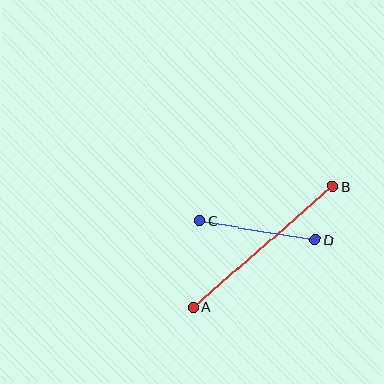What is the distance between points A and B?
The distance is approximately 185 pixels.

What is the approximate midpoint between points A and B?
The midpoint is at approximately (263, 247) pixels.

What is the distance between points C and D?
The distance is approximately 117 pixels.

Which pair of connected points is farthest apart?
Points A and B are farthest apart.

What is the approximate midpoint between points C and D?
The midpoint is at approximately (257, 230) pixels.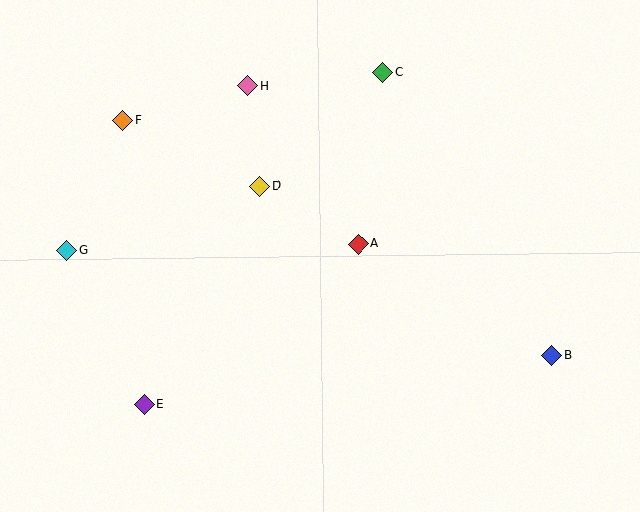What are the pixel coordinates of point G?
Point G is at (66, 250).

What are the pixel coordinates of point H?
Point H is at (248, 86).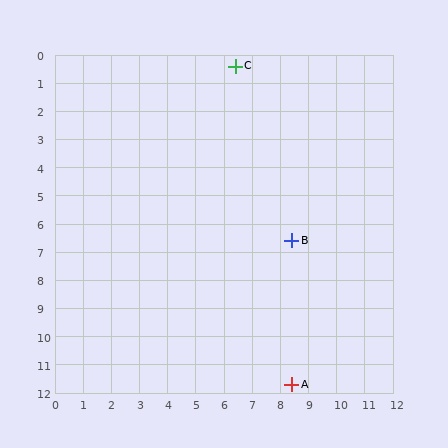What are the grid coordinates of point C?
Point C is at approximately (6.4, 0.4).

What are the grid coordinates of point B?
Point B is at approximately (8.4, 6.6).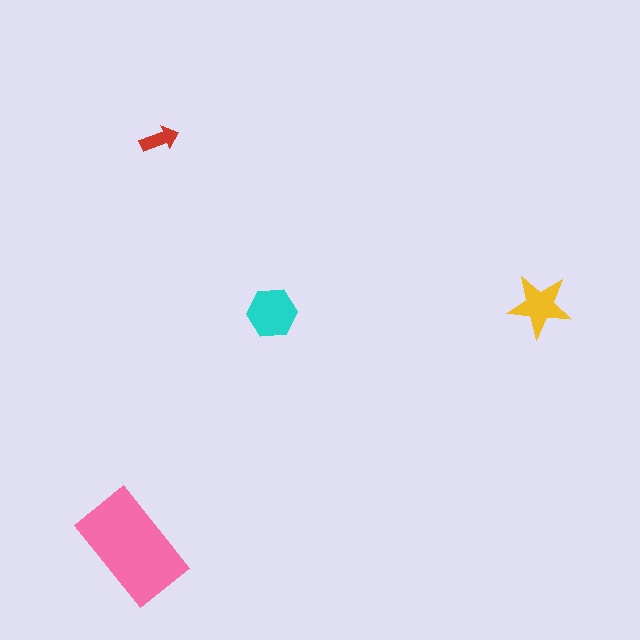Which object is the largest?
The pink rectangle.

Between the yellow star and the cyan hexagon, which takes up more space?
The cyan hexagon.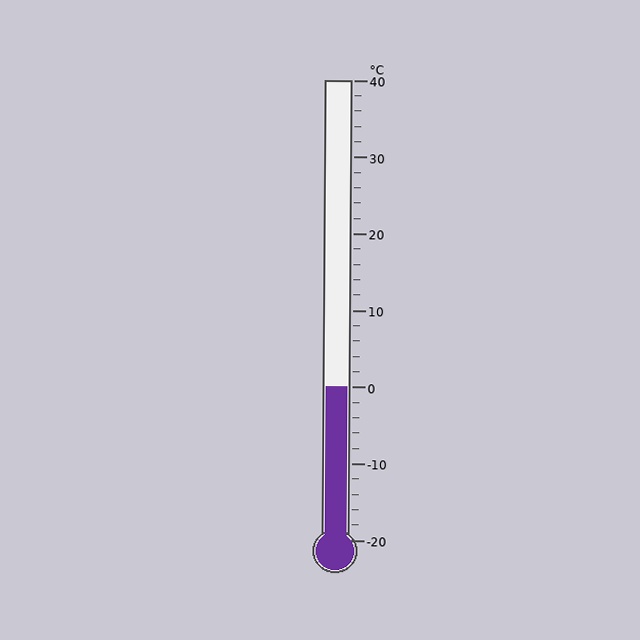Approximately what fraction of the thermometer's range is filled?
The thermometer is filled to approximately 35% of its range.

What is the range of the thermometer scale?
The thermometer scale ranges from -20°C to 40°C.